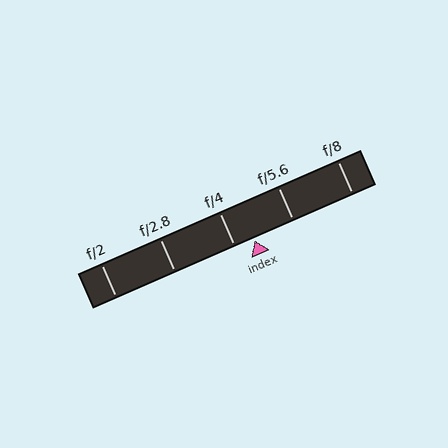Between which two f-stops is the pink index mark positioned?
The index mark is between f/4 and f/5.6.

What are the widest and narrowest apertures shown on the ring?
The widest aperture shown is f/2 and the narrowest is f/8.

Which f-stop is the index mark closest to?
The index mark is closest to f/4.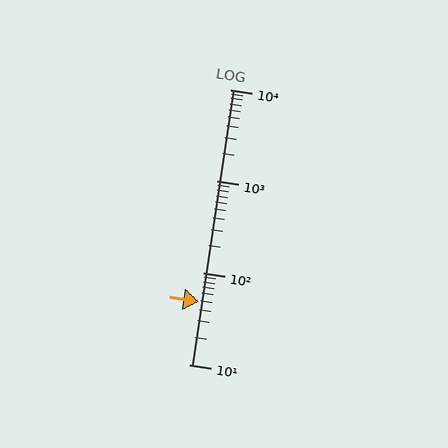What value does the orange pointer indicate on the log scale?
The pointer indicates approximately 49.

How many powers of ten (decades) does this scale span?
The scale spans 3 decades, from 10 to 10000.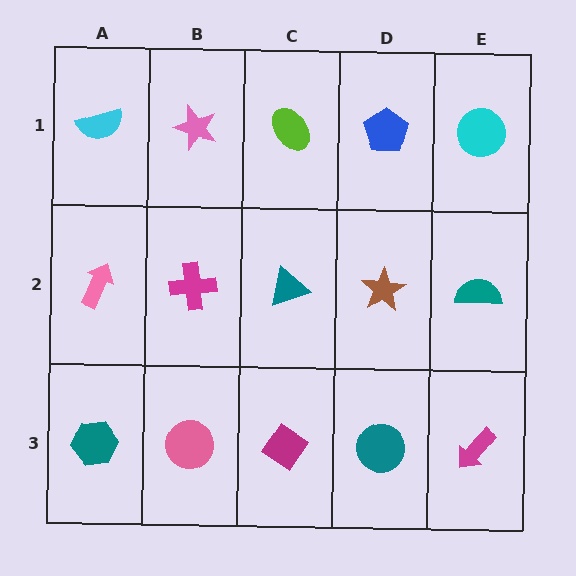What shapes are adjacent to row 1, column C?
A teal triangle (row 2, column C), a pink star (row 1, column B), a blue pentagon (row 1, column D).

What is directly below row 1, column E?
A teal semicircle.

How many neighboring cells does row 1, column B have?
3.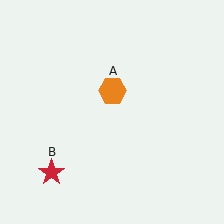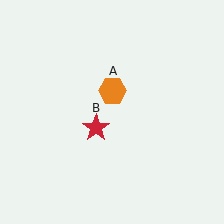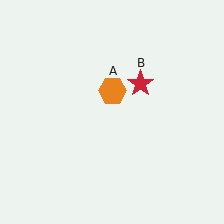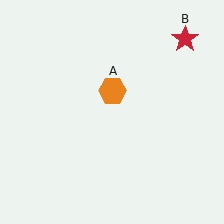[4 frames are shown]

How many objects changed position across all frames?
1 object changed position: red star (object B).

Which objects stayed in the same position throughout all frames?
Orange hexagon (object A) remained stationary.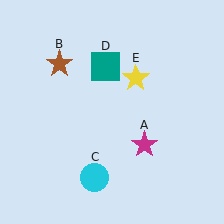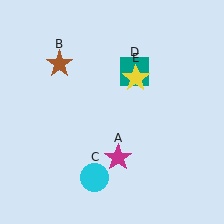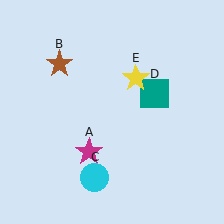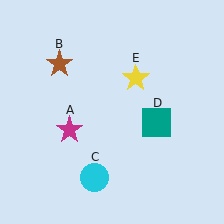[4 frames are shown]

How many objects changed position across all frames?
2 objects changed position: magenta star (object A), teal square (object D).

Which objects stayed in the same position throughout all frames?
Brown star (object B) and cyan circle (object C) and yellow star (object E) remained stationary.